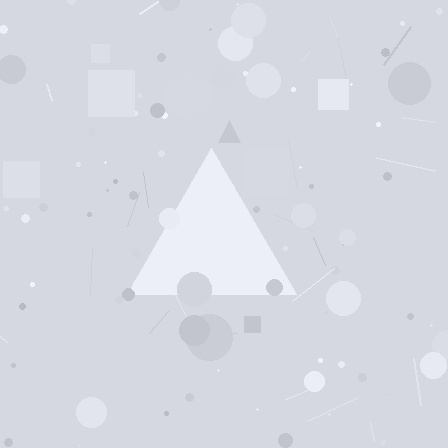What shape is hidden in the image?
A triangle is hidden in the image.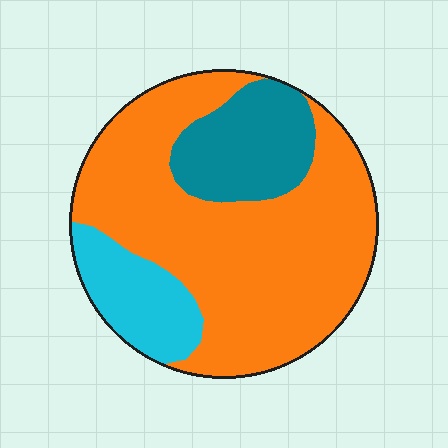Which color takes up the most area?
Orange, at roughly 70%.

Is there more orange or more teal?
Orange.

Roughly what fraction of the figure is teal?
Teal covers about 20% of the figure.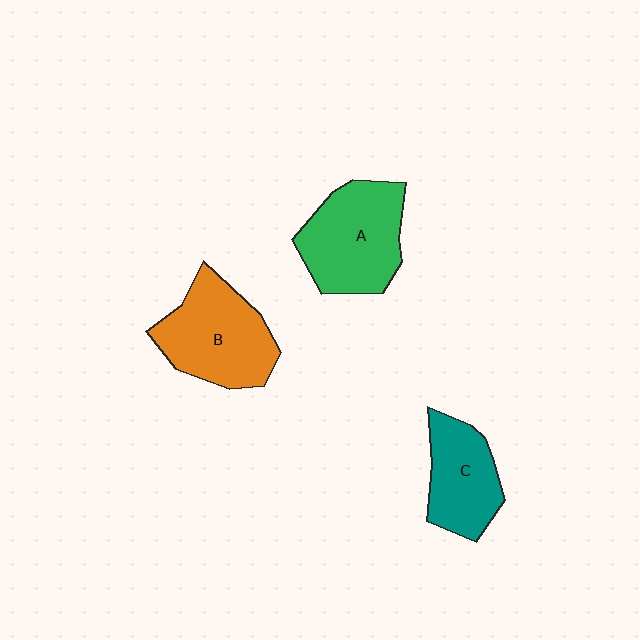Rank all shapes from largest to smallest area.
From largest to smallest: A (green), B (orange), C (teal).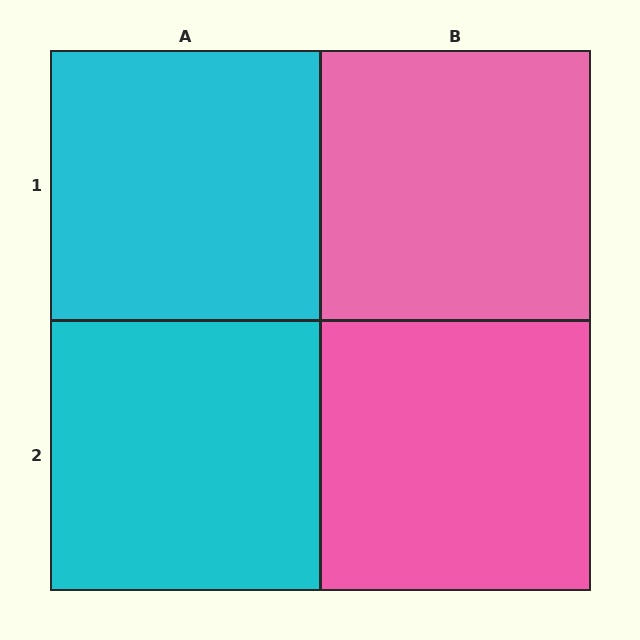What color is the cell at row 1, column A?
Cyan.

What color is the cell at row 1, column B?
Pink.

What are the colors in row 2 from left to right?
Cyan, pink.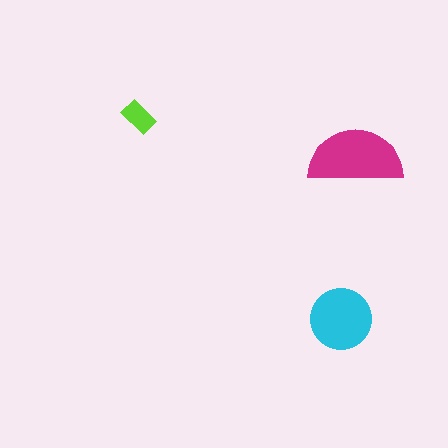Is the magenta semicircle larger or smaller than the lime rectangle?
Larger.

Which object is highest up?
The lime rectangle is topmost.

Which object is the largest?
The magenta semicircle.